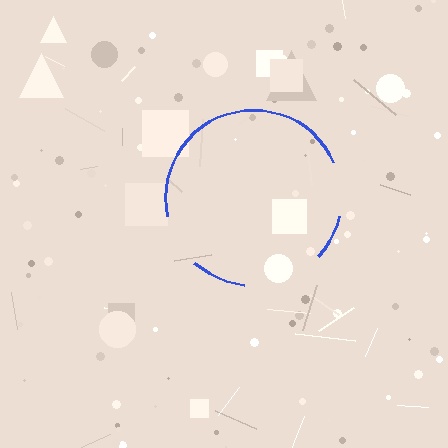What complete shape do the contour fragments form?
The contour fragments form a circle.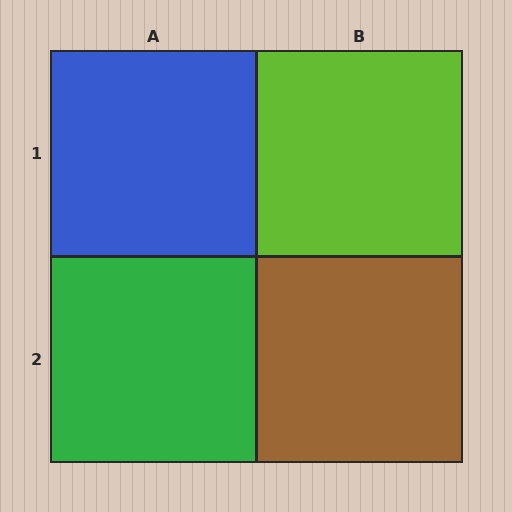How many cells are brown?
1 cell is brown.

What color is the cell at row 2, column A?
Green.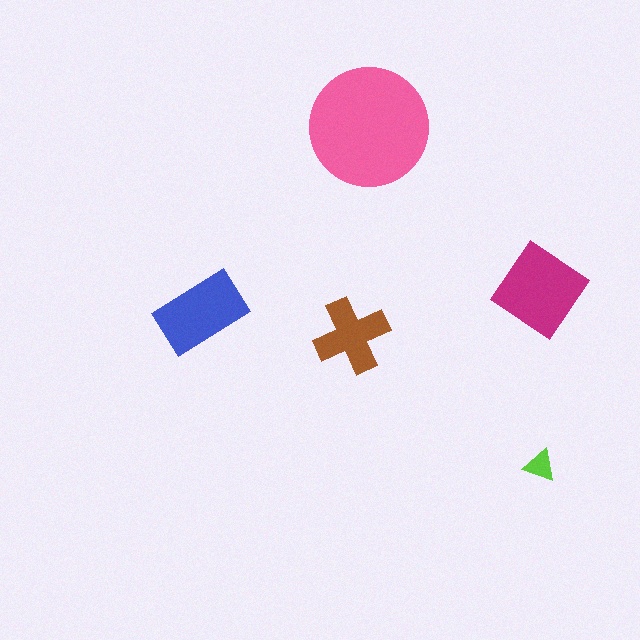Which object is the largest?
The pink circle.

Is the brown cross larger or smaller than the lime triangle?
Larger.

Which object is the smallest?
The lime triangle.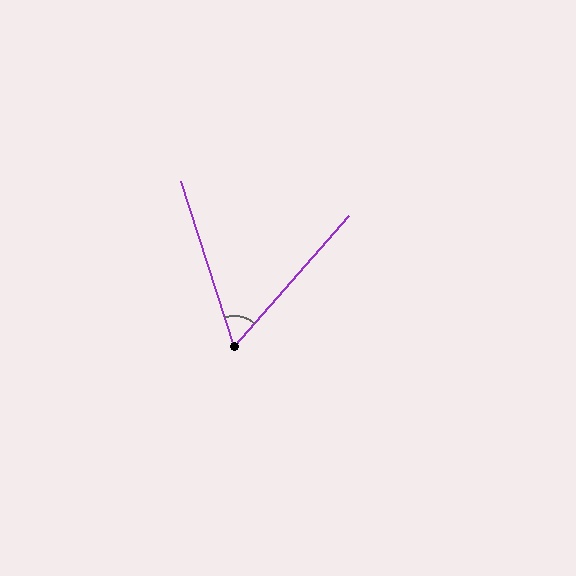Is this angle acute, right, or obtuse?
It is acute.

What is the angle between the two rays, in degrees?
Approximately 59 degrees.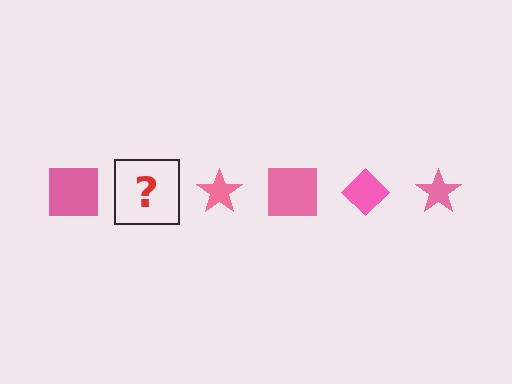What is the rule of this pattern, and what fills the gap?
The rule is that the pattern cycles through square, diamond, star shapes in pink. The gap should be filled with a pink diamond.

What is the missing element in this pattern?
The missing element is a pink diamond.